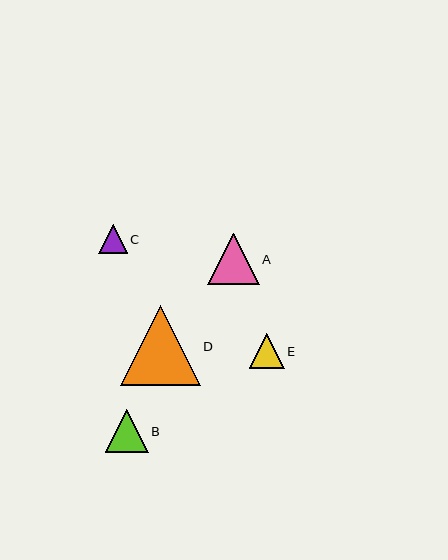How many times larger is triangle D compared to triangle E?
Triangle D is approximately 2.3 times the size of triangle E.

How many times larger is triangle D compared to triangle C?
Triangle D is approximately 2.8 times the size of triangle C.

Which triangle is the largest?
Triangle D is the largest with a size of approximately 80 pixels.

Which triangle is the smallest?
Triangle C is the smallest with a size of approximately 29 pixels.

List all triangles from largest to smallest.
From largest to smallest: D, A, B, E, C.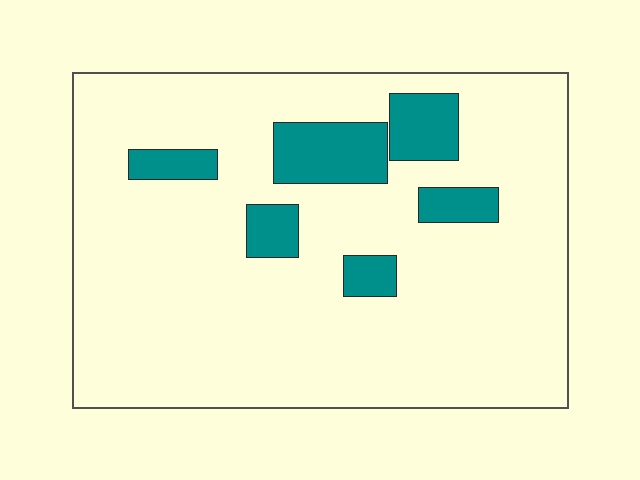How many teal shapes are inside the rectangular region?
6.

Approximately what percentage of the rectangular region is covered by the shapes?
Approximately 15%.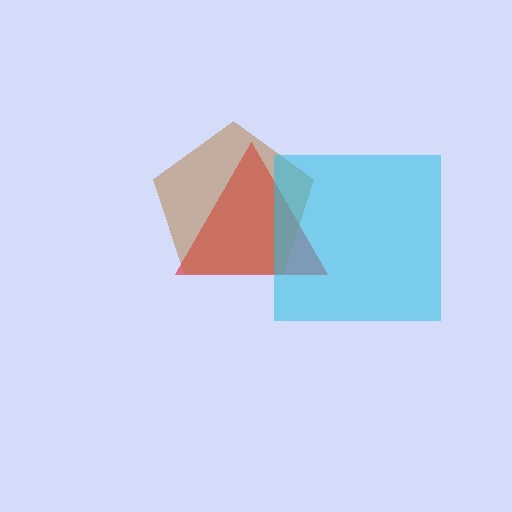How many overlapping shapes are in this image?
There are 3 overlapping shapes in the image.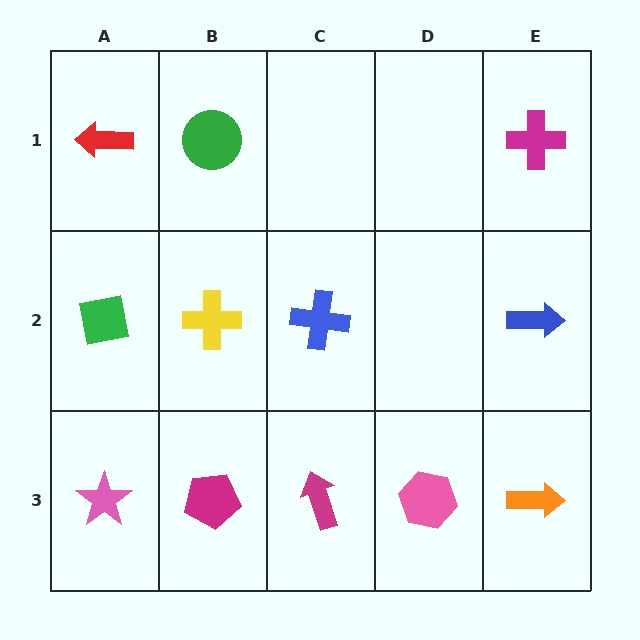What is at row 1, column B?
A green circle.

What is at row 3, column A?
A pink star.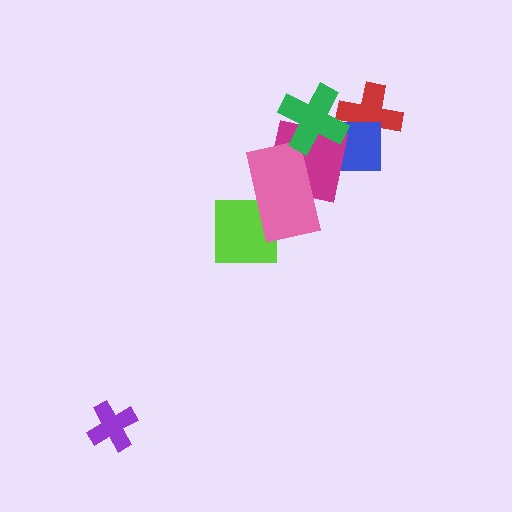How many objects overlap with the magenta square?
3 objects overlap with the magenta square.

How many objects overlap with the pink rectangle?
3 objects overlap with the pink rectangle.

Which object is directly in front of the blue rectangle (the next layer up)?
The magenta square is directly in front of the blue rectangle.